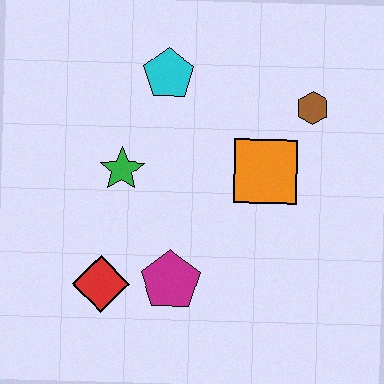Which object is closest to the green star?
The cyan pentagon is closest to the green star.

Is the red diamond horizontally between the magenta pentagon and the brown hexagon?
No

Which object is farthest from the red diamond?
The brown hexagon is farthest from the red diamond.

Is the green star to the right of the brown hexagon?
No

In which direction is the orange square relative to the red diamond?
The orange square is to the right of the red diamond.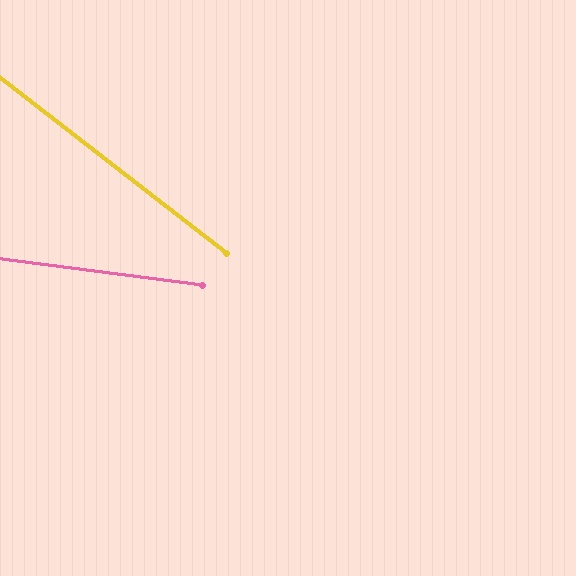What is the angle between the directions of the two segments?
Approximately 31 degrees.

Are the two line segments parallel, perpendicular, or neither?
Neither parallel nor perpendicular — they differ by about 31°.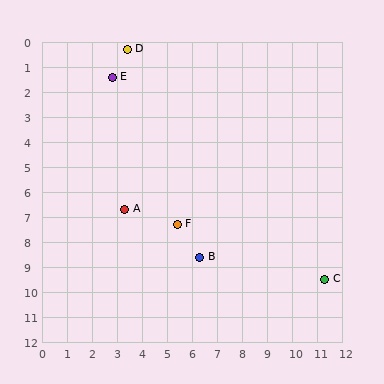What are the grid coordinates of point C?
Point C is at approximately (11.3, 9.5).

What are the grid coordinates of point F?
Point F is at approximately (5.4, 7.3).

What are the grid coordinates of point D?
Point D is at approximately (3.4, 0.3).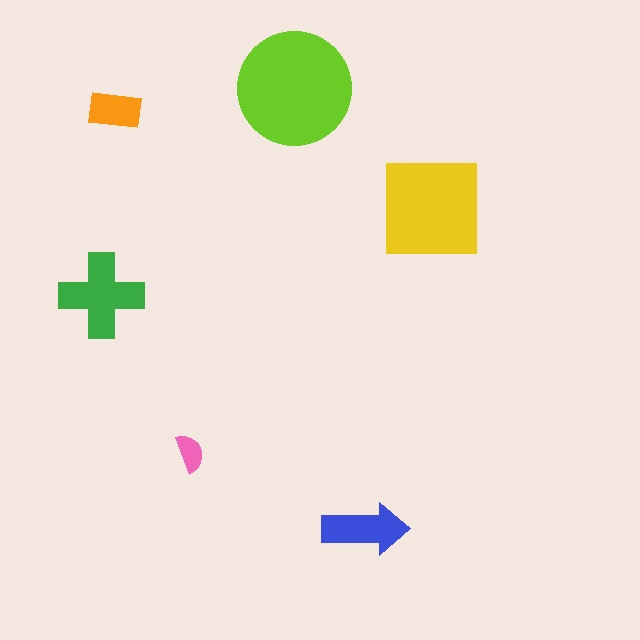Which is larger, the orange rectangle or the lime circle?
The lime circle.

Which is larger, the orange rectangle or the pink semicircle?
The orange rectangle.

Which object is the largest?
The lime circle.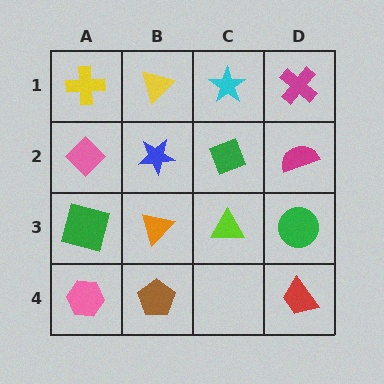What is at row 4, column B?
A brown pentagon.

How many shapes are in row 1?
4 shapes.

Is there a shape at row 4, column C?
No, that cell is empty.